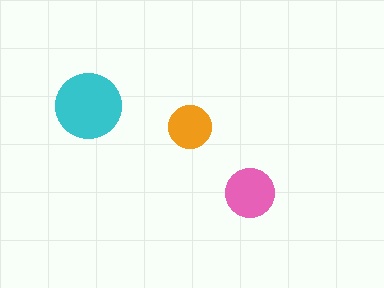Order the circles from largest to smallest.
the cyan one, the pink one, the orange one.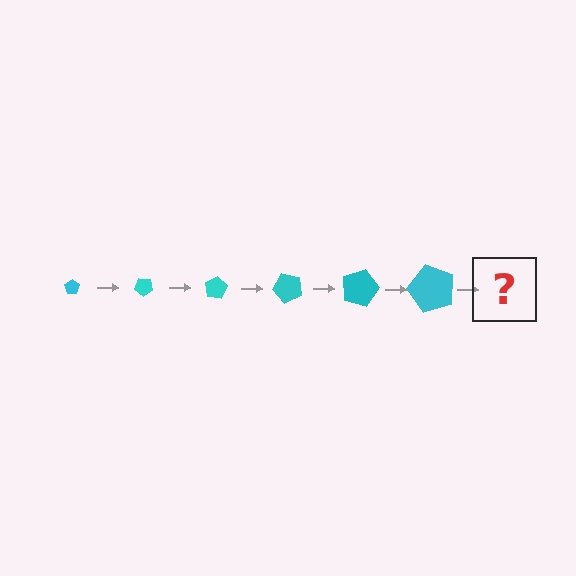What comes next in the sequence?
The next element should be a pentagon, larger than the previous one and rotated 240 degrees from the start.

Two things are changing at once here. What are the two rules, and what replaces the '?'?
The two rules are that the pentagon grows larger each step and it rotates 40 degrees each step. The '?' should be a pentagon, larger than the previous one and rotated 240 degrees from the start.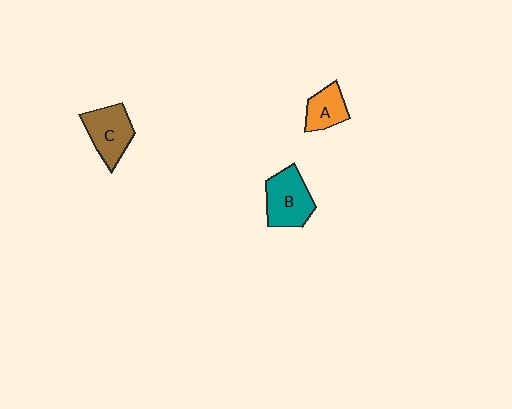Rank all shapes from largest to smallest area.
From largest to smallest: B (teal), C (brown), A (orange).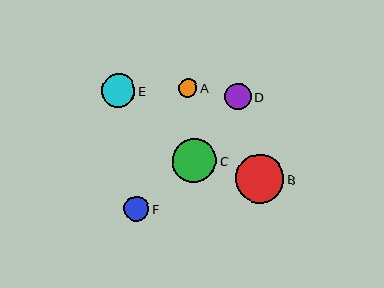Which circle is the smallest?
Circle A is the smallest with a size of approximately 18 pixels.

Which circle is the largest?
Circle B is the largest with a size of approximately 49 pixels.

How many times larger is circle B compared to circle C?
Circle B is approximately 1.1 times the size of circle C.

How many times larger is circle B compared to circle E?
Circle B is approximately 1.5 times the size of circle E.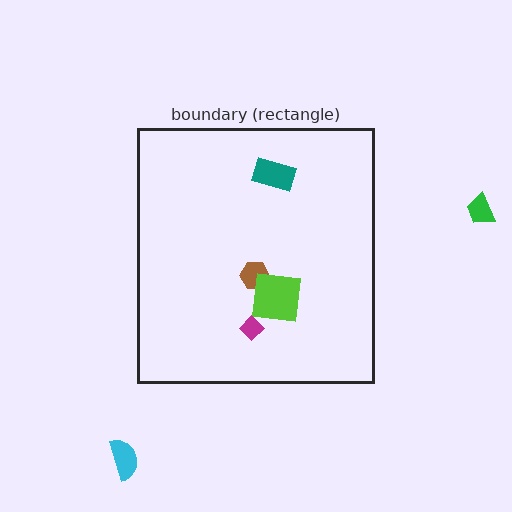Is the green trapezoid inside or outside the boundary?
Outside.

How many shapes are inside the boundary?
4 inside, 2 outside.